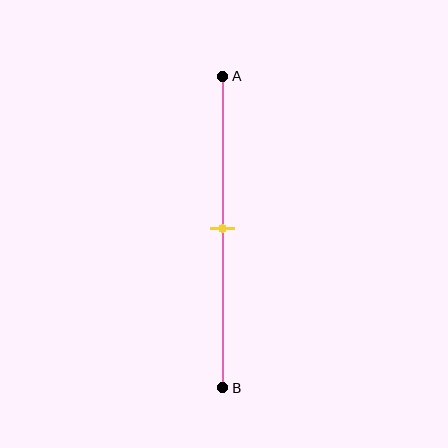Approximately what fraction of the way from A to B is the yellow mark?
The yellow mark is approximately 50% of the way from A to B.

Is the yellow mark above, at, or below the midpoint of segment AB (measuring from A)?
The yellow mark is approximately at the midpoint of segment AB.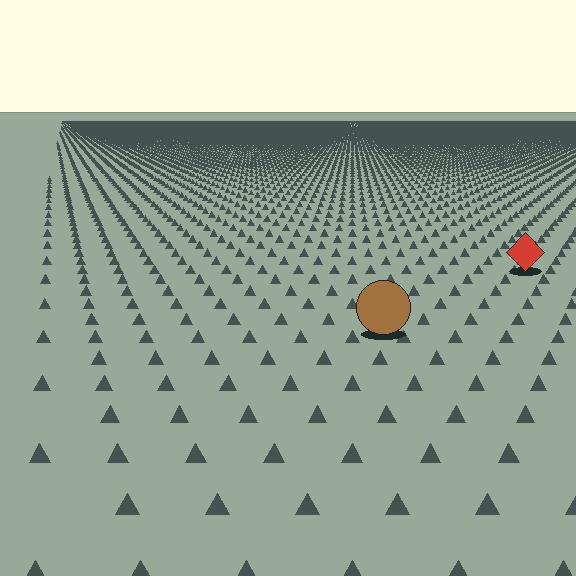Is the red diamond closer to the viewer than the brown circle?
No. The brown circle is closer — you can tell from the texture gradient: the ground texture is coarser near it.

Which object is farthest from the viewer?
The red diamond is farthest from the viewer. It appears smaller and the ground texture around it is denser.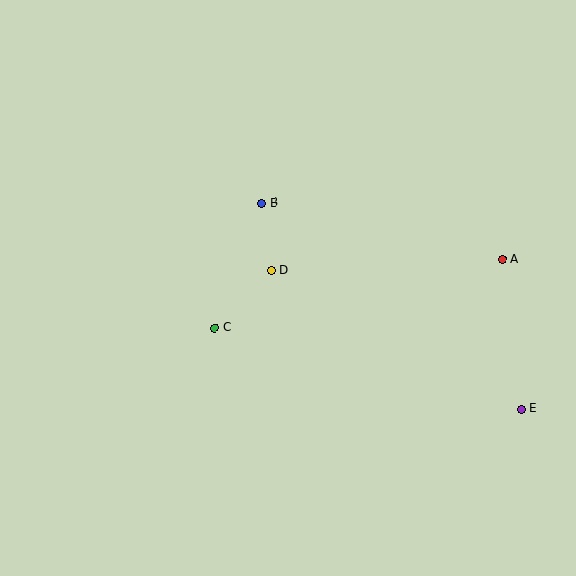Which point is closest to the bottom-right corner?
Point E is closest to the bottom-right corner.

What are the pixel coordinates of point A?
Point A is at (502, 259).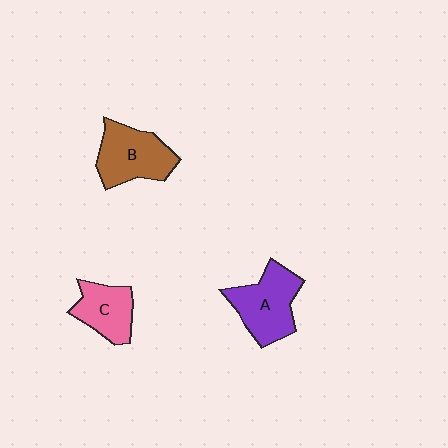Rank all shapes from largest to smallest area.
From largest to smallest: A (purple), B (brown), C (pink).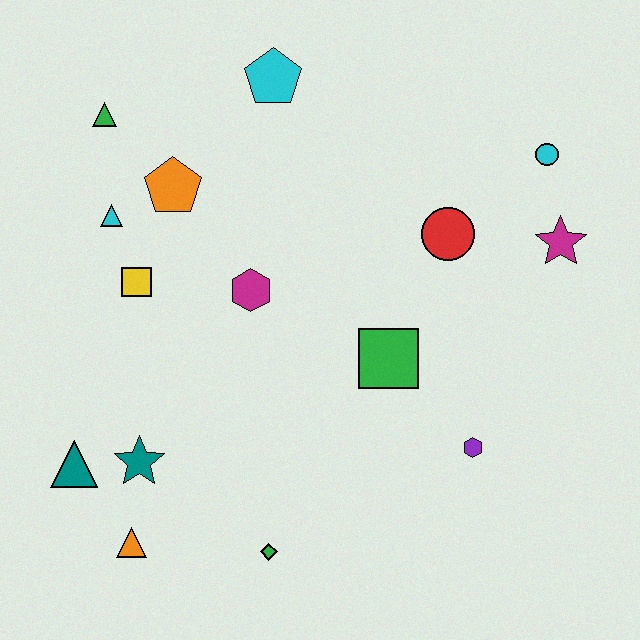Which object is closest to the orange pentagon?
The cyan triangle is closest to the orange pentagon.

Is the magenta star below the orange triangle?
No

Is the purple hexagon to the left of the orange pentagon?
No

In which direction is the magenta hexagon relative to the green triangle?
The magenta hexagon is below the green triangle.